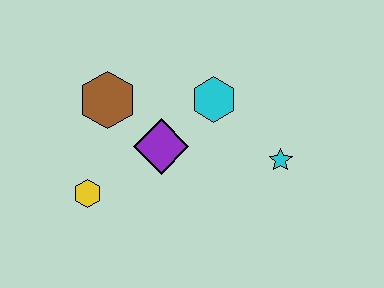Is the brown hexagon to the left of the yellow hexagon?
No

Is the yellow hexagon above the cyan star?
No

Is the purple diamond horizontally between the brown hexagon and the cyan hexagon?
Yes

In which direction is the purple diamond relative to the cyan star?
The purple diamond is to the left of the cyan star.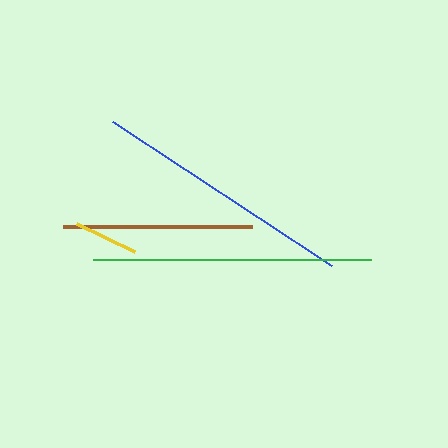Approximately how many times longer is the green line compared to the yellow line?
The green line is approximately 4.4 times the length of the yellow line.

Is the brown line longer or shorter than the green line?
The green line is longer than the brown line.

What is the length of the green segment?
The green segment is approximately 278 pixels long.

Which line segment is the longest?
The green line is the longest at approximately 278 pixels.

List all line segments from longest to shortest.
From longest to shortest: green, blue, brown, yellow.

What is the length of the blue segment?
The blue segment is approximately 262 pixels long.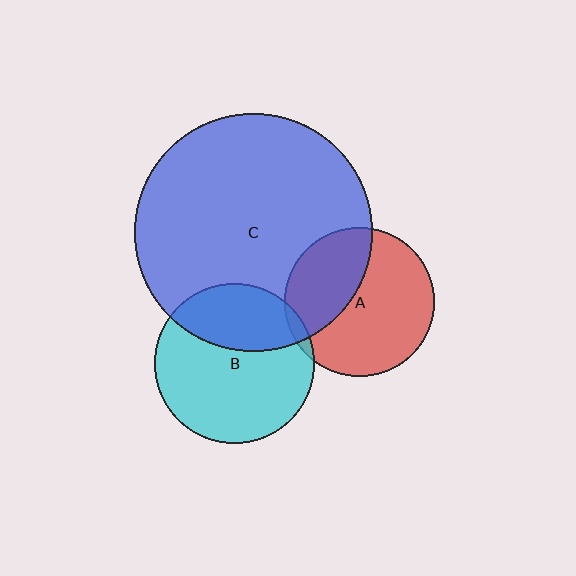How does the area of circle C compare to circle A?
Approximately 2.6 times.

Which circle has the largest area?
Circle C (blue).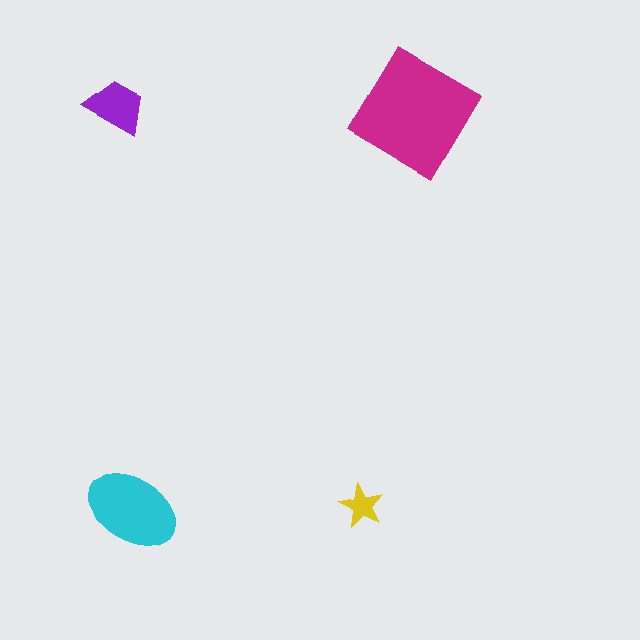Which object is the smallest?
The yellow star.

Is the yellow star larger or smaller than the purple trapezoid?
Smaller.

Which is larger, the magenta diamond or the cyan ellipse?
The magenta diamond.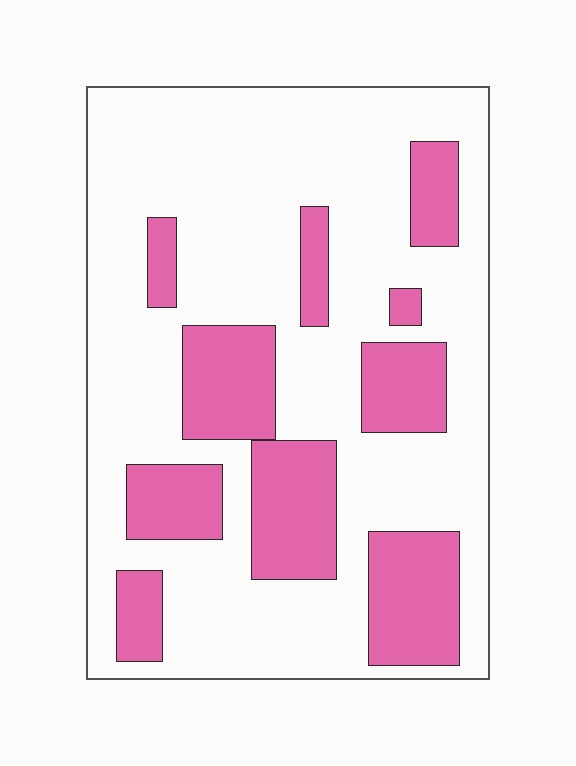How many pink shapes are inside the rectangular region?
10.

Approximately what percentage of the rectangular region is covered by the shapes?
Approximately 30%.